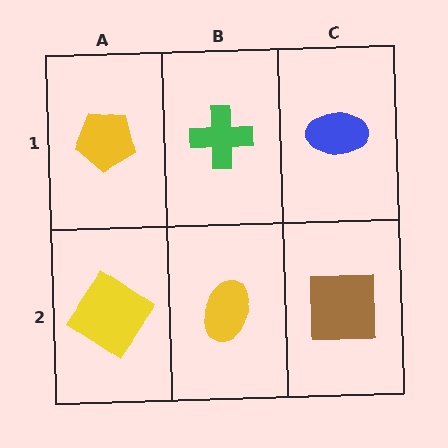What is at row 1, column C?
A blue ellipse.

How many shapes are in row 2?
3 shapes.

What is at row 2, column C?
A brown square.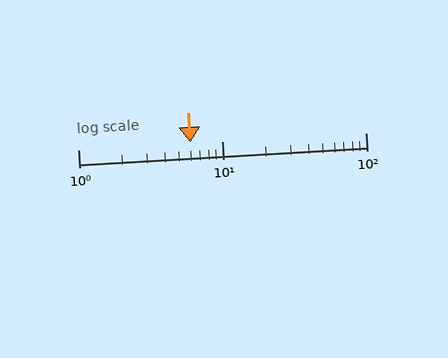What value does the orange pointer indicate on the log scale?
The pointer indicates approximately 6.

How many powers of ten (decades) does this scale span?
The scale spans 2 decades, from 1 to 100.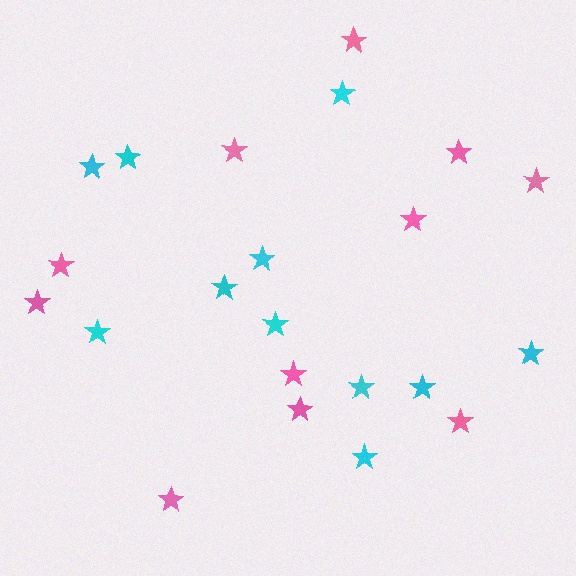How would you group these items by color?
There are 2 groups: one group of pink stars (11) and one group of cyan stars (11).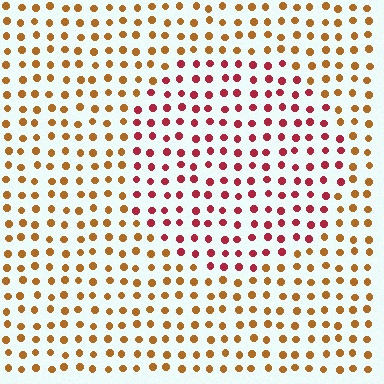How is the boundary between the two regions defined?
The boundary is defined purely by a slight shift in hue (about 43 degrees). Spacing, size, and orientation are identical on both sides.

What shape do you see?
I see a circle.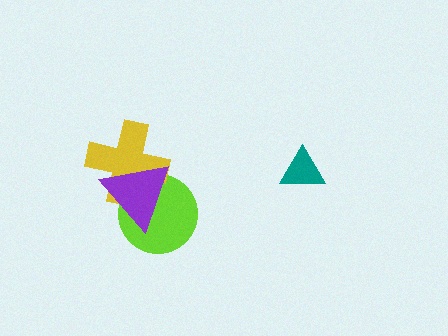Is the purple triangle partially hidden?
No, no other shape covers it.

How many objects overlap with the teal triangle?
0 objects overlap with the teal triangle.